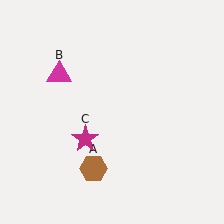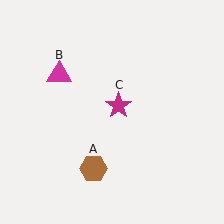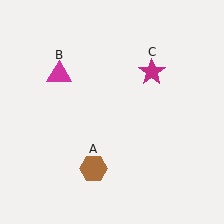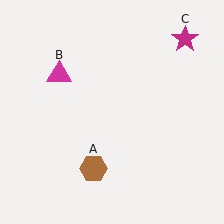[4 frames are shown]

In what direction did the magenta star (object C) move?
The magenta star (object C) moved up and to the right.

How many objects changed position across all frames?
1 object changed position: magenta star (object C).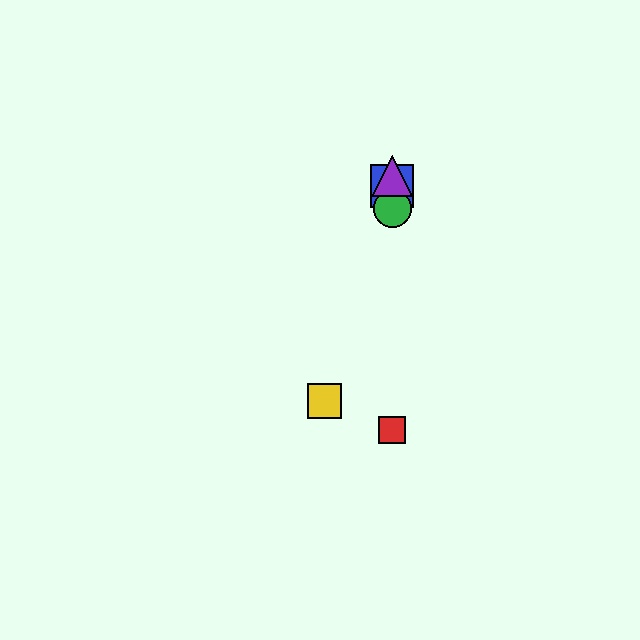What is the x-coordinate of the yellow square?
The yellow square is at x≈324.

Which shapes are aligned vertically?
The red square, the blue square, the green circle, the purple triangle are aligned vertically.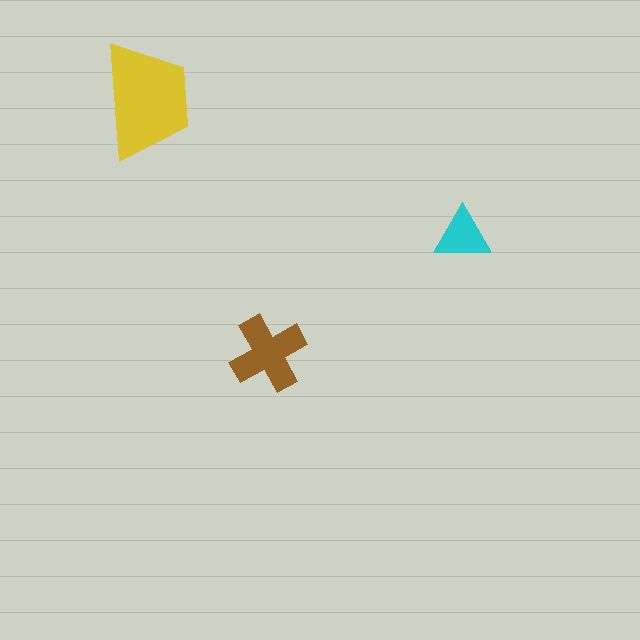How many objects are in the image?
There are 3 objects in the image.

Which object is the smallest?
The cyan triangle.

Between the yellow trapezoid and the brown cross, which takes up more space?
The yellow trapezoid.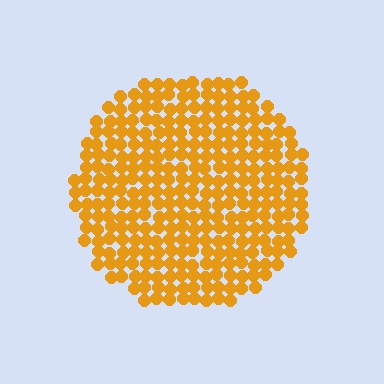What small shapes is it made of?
It is made of small circles.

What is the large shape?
The large shape is a circle.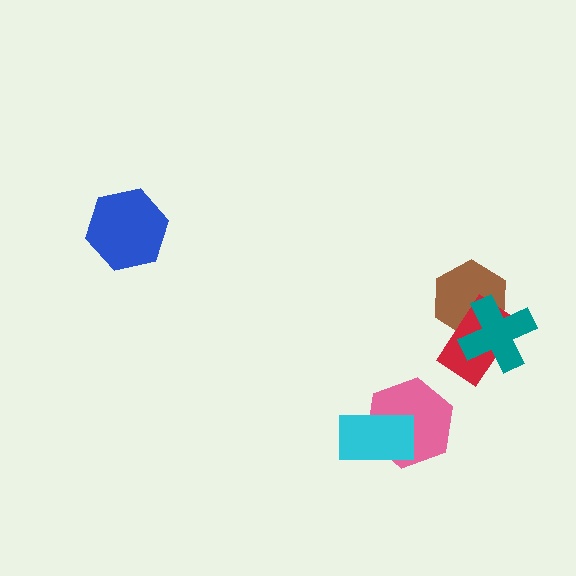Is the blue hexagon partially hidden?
No, no other shape covers it.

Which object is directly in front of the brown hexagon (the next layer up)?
The red rectangle is directly in front of the brown hexagon.